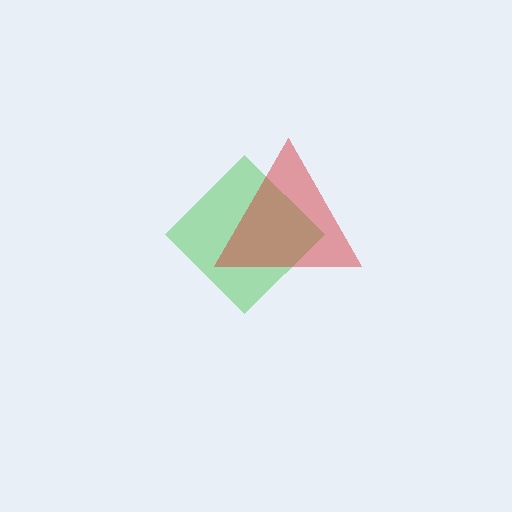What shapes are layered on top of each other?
The layered shapes are: a green diamond, a red triangle.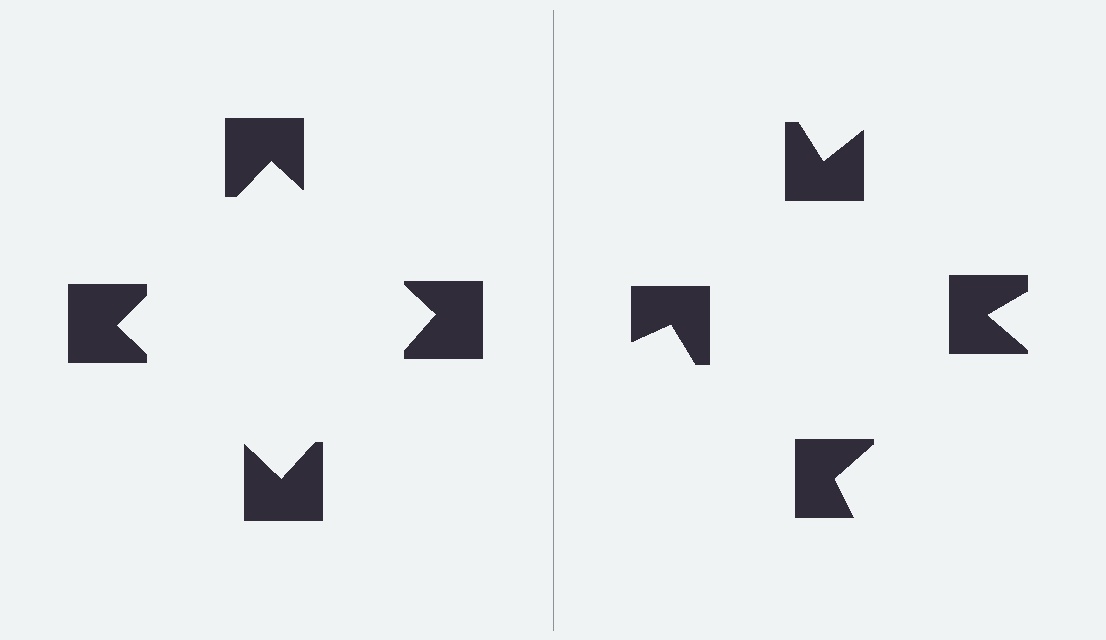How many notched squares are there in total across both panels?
8 — 4 on each side.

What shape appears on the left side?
An illusory square.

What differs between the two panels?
The notched squares are positioned identically on both sides; only the wedge orientations differ. On the left they align to a square; on the right they are misaligned.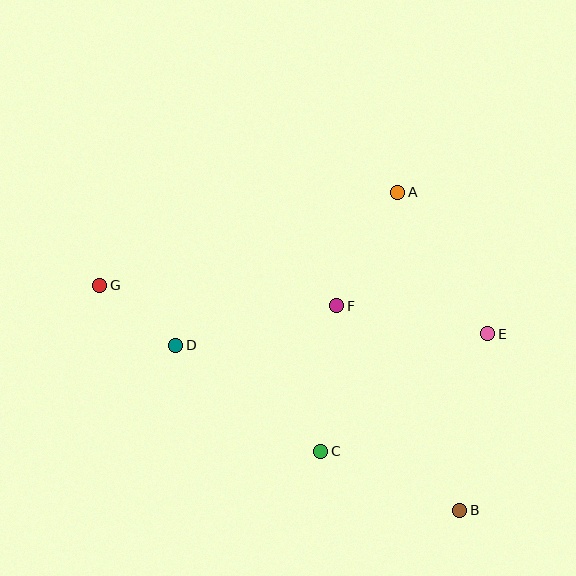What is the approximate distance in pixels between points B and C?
The distance between B and C is approximately 151 pixels.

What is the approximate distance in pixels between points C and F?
The distance between C and F is approximately 146 pixels.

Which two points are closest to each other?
Points D and G are closest to each other.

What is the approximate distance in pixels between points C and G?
The distance between C and G is approximately 277 pixels.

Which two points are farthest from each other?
Points B and G are farthest from each other.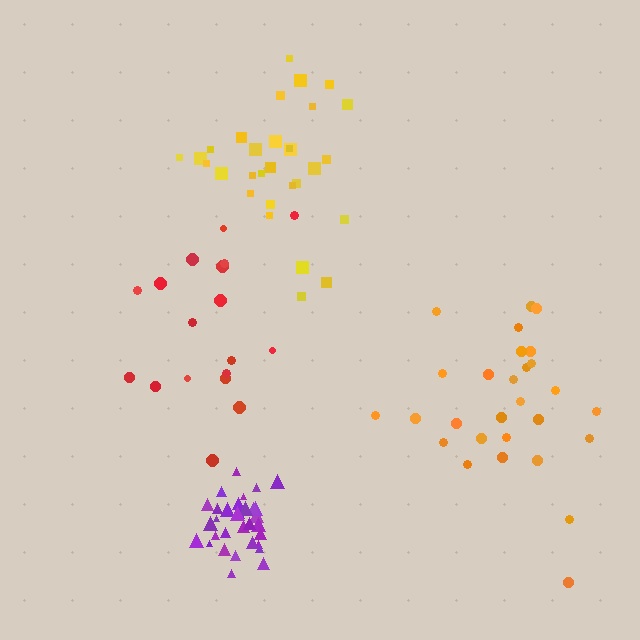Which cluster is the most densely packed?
Purple.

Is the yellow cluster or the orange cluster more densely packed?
Yellow.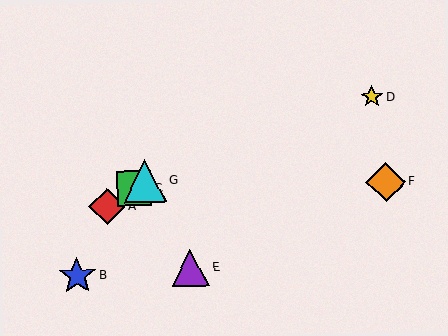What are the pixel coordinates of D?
Object D is at (372, 97).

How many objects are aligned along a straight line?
3 objects (A, C, G) are aligned along a straight line.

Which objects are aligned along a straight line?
Objects A, C, G are aligned along a straight line.